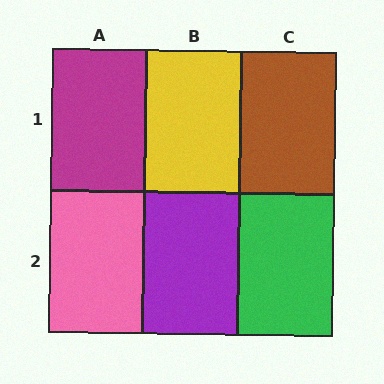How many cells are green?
1 cell is green.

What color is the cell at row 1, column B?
Yellow.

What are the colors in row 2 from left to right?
Pink, purple, green.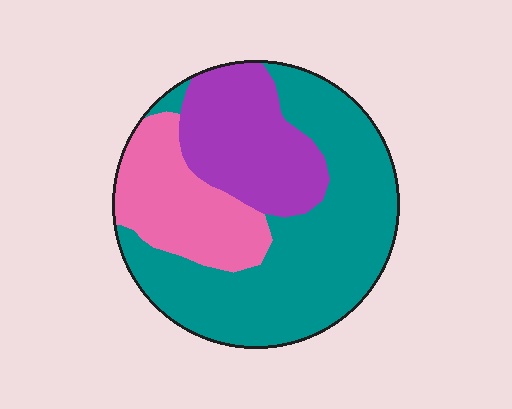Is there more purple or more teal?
Teal.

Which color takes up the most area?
Teal, at roughly 55%.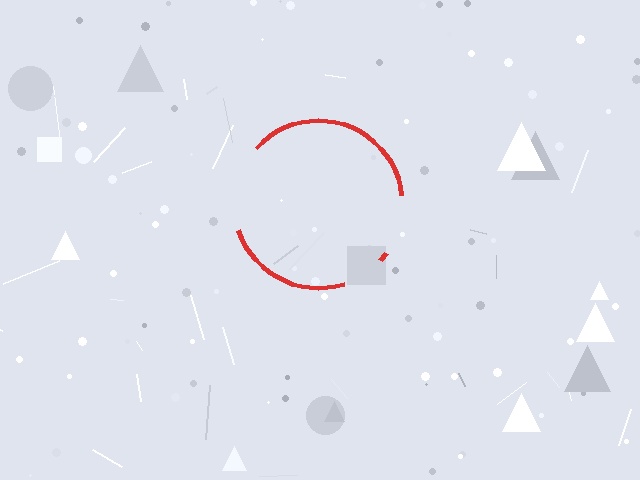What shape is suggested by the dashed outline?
The dashed outline suggests a circle.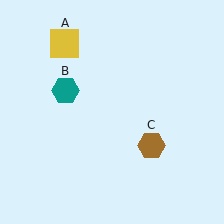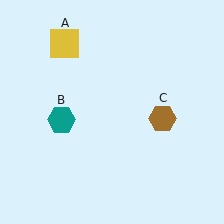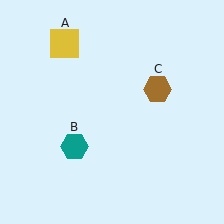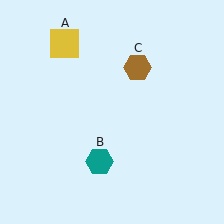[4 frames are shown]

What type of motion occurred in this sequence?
The teal hexagon (object B), brown hexagon (object C) rotated counterclockwise around the center of the scene.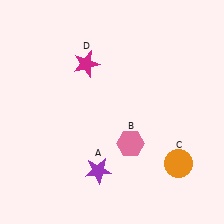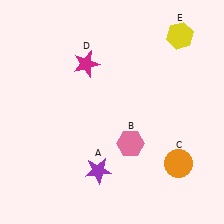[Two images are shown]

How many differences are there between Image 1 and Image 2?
There is 1 difference between the two images.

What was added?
A yellow hexagon (E) was added in Image 2.